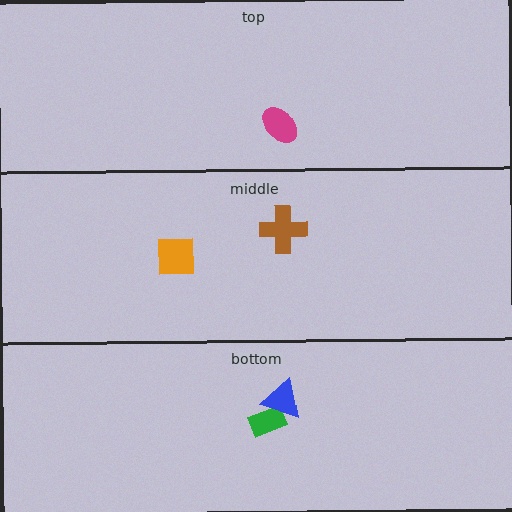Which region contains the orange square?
The middle region.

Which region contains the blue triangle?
The bottom region.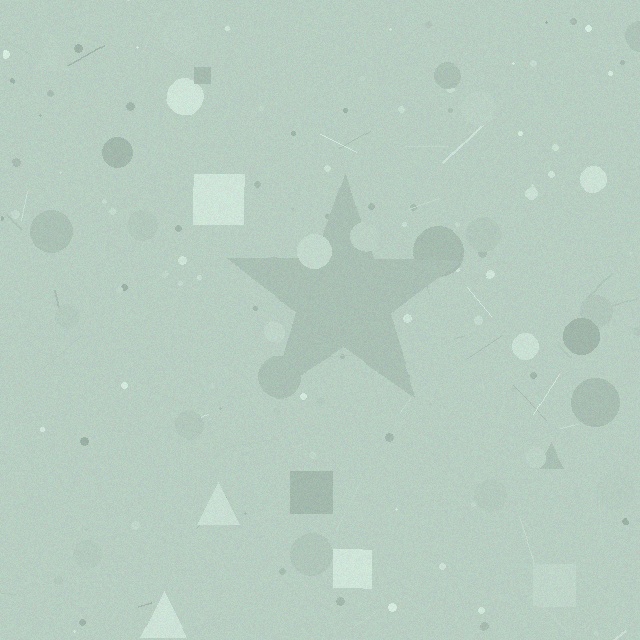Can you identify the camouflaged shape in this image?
The camouflaged shape is a star.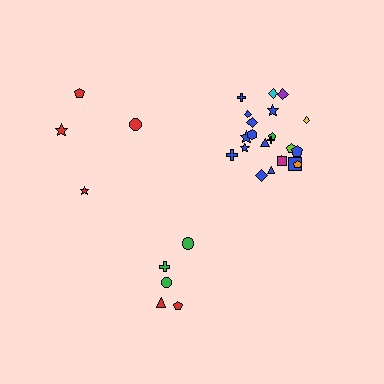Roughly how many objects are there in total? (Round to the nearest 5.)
Roughly 30 objects in total.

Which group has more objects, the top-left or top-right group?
The top-right group.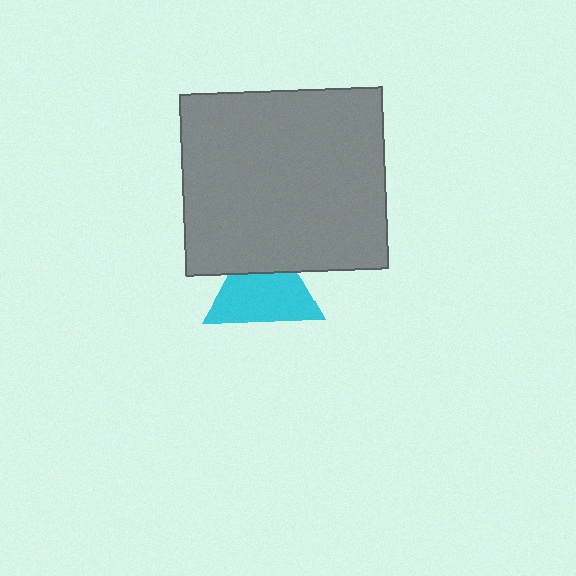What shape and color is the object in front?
The object in front is a gray rectangle.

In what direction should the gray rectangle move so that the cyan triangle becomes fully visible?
The gray rectangle should move up. That is the shortest direction to clear the overlap and leave the cyan triangle fully visible.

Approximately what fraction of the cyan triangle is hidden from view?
Roughly 31% of the cyan triangle is hidden behind the gray rectangle.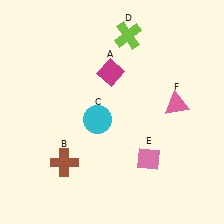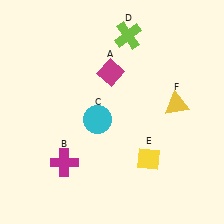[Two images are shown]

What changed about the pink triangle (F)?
In Image 1, F is pink. In Image 2, it changed to yellow.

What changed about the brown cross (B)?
In Image 1, B is brown. In Image 2, it changed to magenta.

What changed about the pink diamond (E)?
In Image 1, E is pink. In Image 2, it changed to yellow.